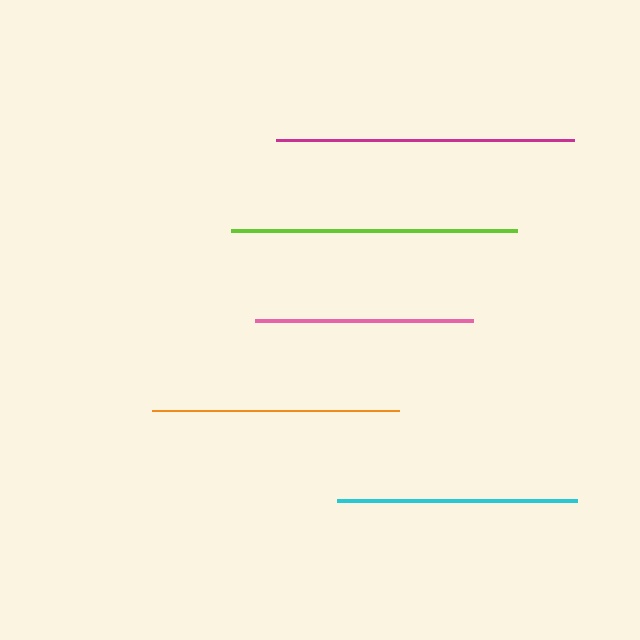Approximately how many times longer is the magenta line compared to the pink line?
The magenta line is approximately 1.4 times the length of the pink line.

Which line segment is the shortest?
The pink line is the shortest at approximately 217 pixels.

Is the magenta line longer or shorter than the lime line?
The magenta line is longer than the lime line.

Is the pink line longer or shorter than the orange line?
The orange line is longer than the pink line.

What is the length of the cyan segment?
The cyan segment is approximately 240 pixels long.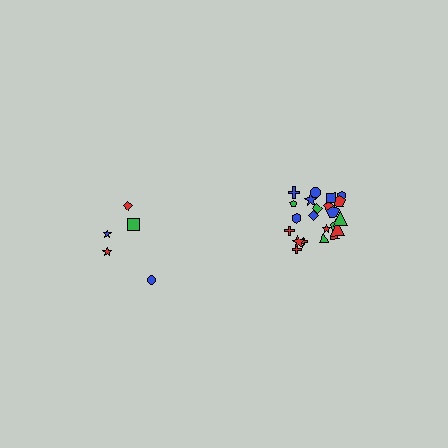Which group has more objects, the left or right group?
The right group.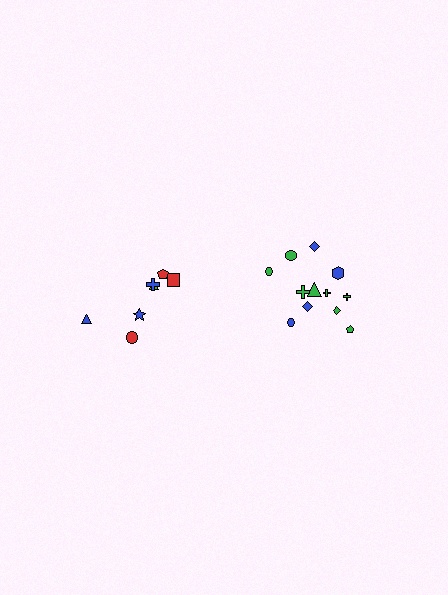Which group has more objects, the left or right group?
The right group.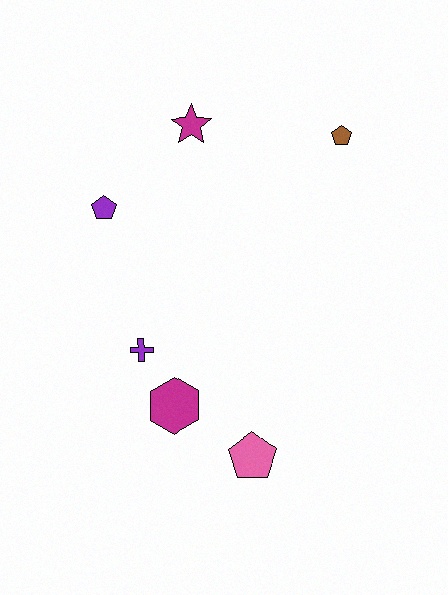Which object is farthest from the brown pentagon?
The pink pentagon is farthest from the brown pentagon.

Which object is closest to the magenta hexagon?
The purple cross is closest to the magenta hexagon.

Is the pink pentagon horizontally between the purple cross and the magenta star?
No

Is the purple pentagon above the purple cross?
Yes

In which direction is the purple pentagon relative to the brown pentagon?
The purple pentagon is to the left of the brown pentagon.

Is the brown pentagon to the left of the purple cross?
No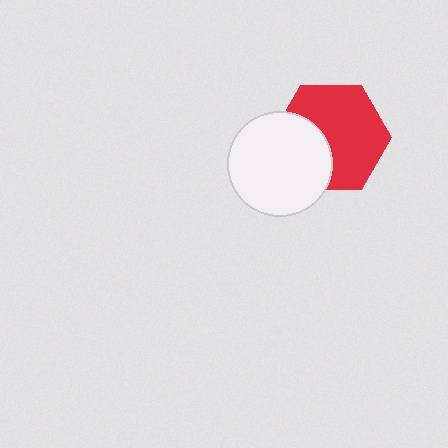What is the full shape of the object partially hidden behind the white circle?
The partially hidden object is a red hexagon.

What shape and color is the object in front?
The object in front is a white circle.